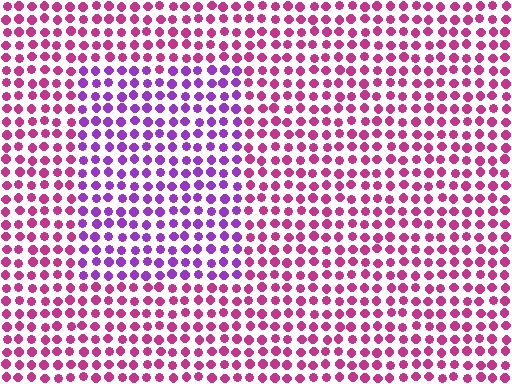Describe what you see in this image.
The image is filled with small magenta elements in a uniform arrangement. A rectangle-shaped region is visible where the elements are tinted to a slightly different hue, forming a subtle color boundary.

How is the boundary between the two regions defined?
The boundary is defined purely by a slight shift in hue (about 40 degrees). Spacing, size, and orientation are identical on both sides.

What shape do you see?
I see a rectangle.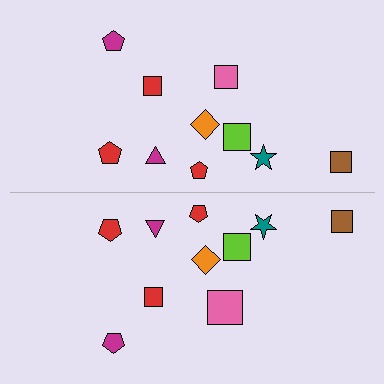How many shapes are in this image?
There are 20 shapes in this image.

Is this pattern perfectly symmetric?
No, the pattern is not perfectly symmetric. The pink square on the bottom side has a different size than its mirror counterpart.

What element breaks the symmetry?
The pink square on the bottom side has a different size than its mirror counterpart.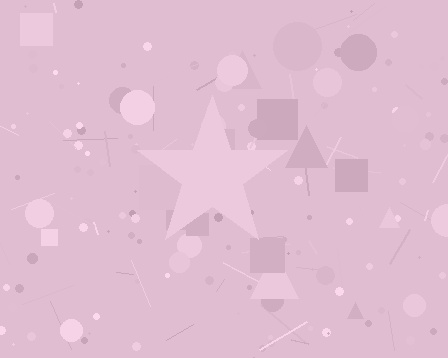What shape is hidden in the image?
A star is hidden in the image.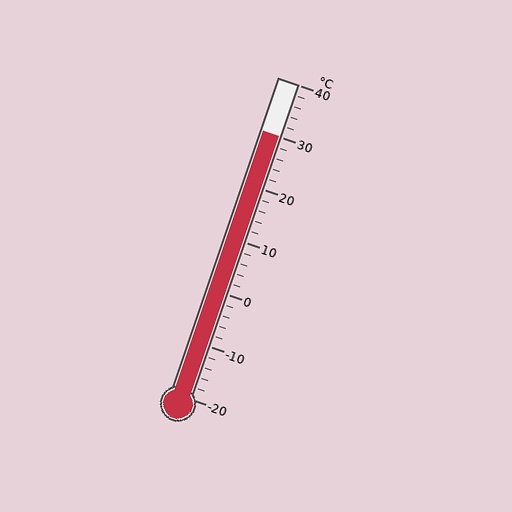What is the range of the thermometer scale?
The thermometer scale ranges from -20°C to 40°C.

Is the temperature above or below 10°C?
The temperature is above 10°C.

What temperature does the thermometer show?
The thermometer shows approximately 30°C.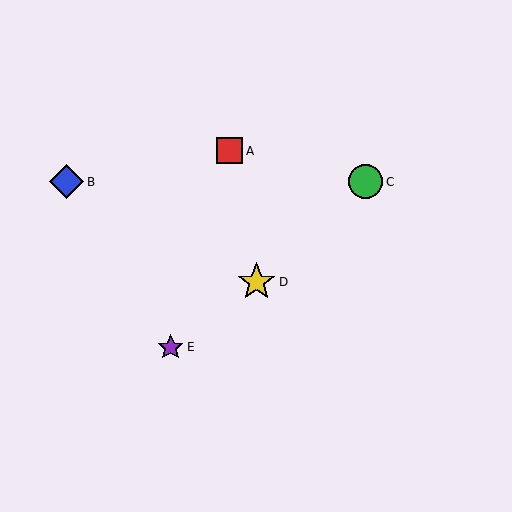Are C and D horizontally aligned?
No, C is at y≈182 and D is at y≈282.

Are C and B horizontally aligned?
Yes, both are at y≈182.